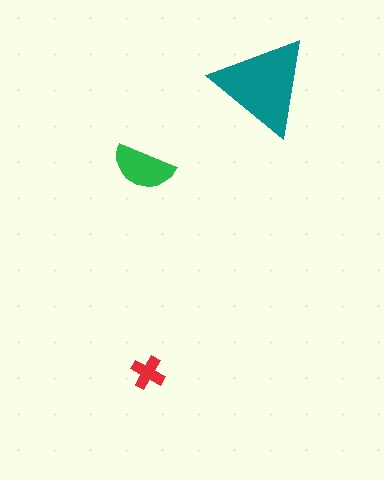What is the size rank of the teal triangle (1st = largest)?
1st.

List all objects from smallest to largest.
The red cross, the green semicircle, the teal triangle.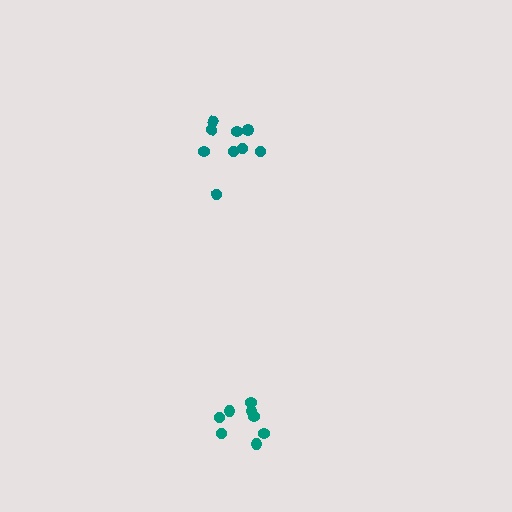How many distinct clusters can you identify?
There are 2 distinct clusters.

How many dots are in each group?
Group 1: 8 dots, Group 2: 9 dots (17 total).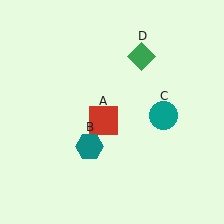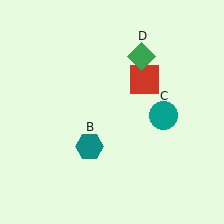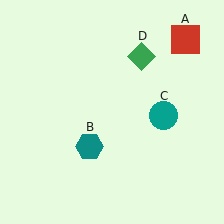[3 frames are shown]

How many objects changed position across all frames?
1 object changed position: red square (object A).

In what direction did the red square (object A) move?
The red square (object A) moved up and to the right.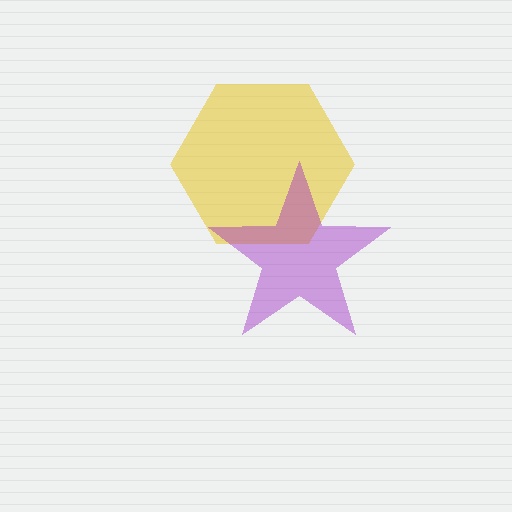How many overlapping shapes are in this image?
There are 2 overlapping shapes in the image.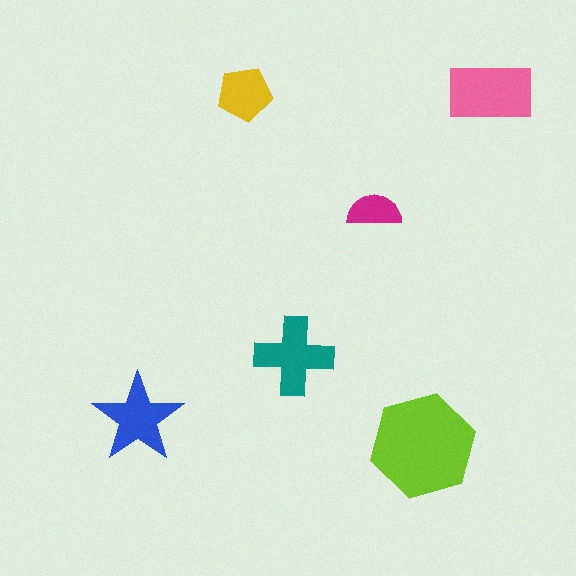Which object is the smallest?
The magenta semicircle.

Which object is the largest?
The lime hexagon.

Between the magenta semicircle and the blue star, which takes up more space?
The blue star.